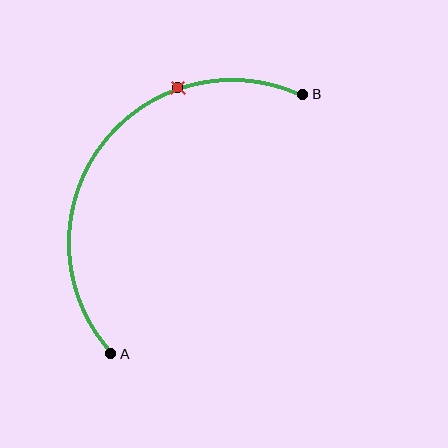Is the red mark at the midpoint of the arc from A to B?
No. The red mark lies on the arc but is closer to endpoint B. The arc midpoint would be at the point on the curve equidistant along the arc from both A and B.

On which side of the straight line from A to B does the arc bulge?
The arc bulges above and to the left of the straight line connecting A and B.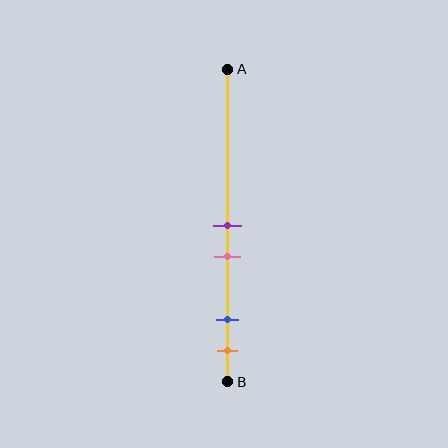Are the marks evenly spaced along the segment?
No, the marks are not evenly spaced.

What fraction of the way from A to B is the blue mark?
The blue mark is approximately 80% (0.8) of the way from A to B.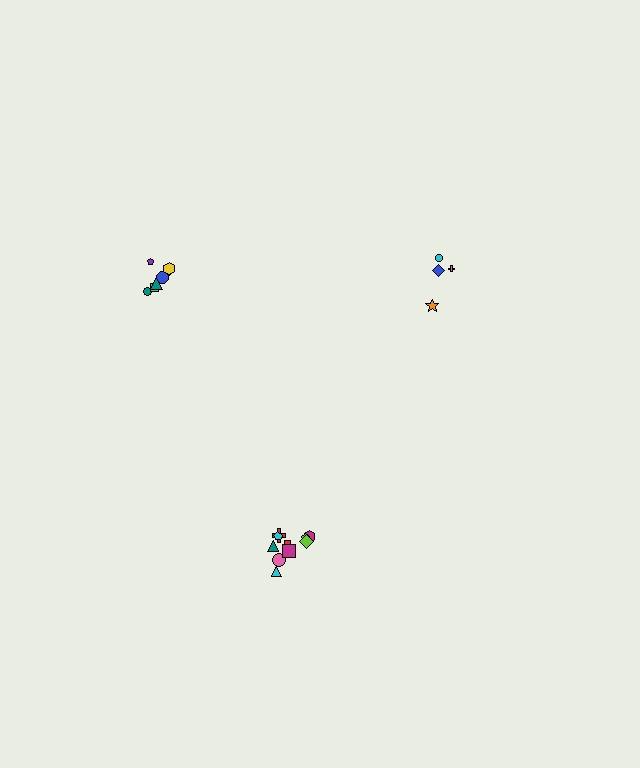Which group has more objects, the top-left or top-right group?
The top-left group.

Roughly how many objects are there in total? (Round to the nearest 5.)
Roughly 20 objects in total.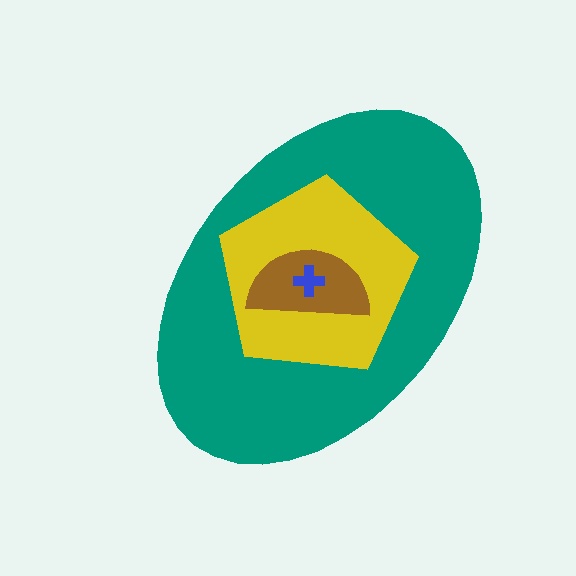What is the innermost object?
The blue cross.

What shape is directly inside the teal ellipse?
The yellow pentagon.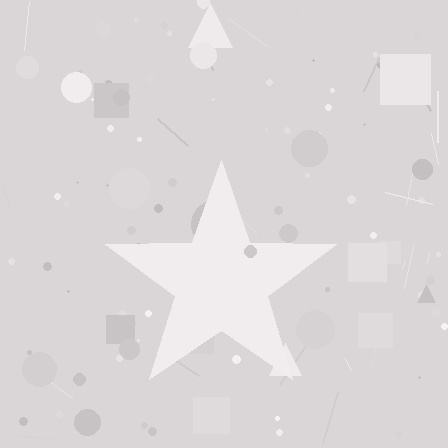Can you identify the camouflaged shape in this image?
The camouflaged shape is a star.